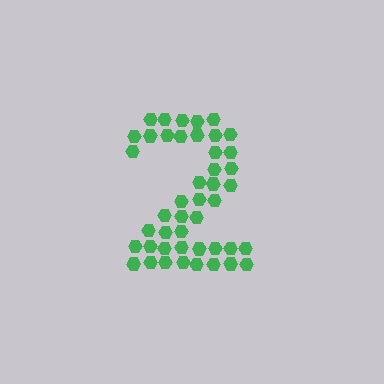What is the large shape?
The large shape is the digit 2.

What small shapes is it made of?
It is made of small hexagons.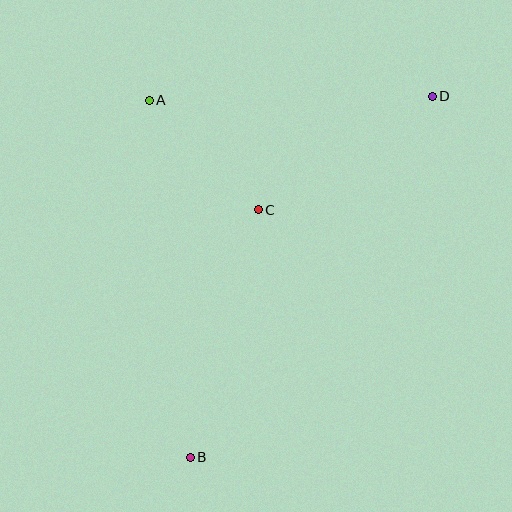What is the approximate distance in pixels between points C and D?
The distance between C and D is approximately 208 pixels.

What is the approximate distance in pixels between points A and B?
The distance between A and B is approximately 359 pixels.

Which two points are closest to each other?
Points A and C are closest to each other.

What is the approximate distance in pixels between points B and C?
The distance between B and C is approximately 257 pixels.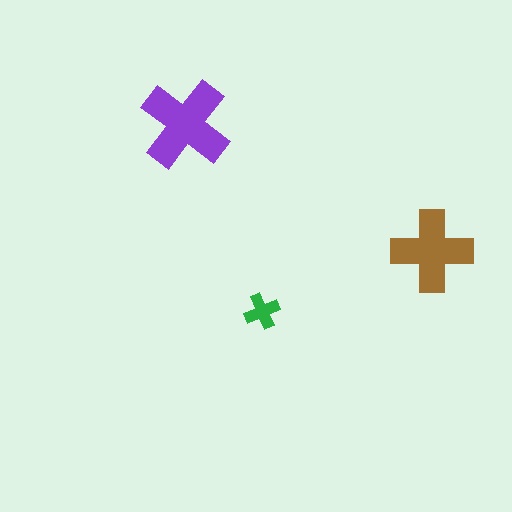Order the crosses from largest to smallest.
the purple one, the brown one, the green one.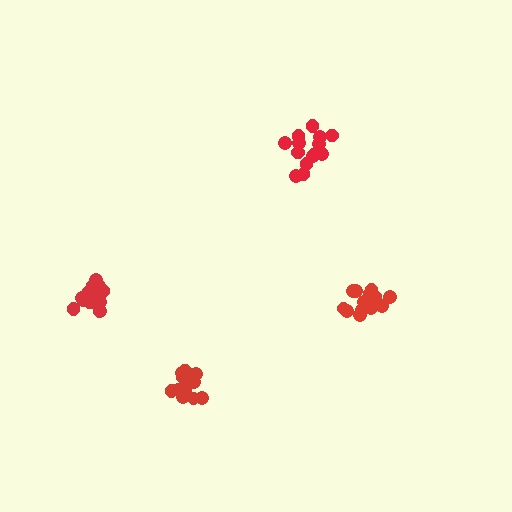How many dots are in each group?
Group 1: 15 dots, Group 2: 15 dots, Group 3: 17 dots, Group 4: 17 dots (64 total).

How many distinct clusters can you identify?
There are 4 distinct clusters.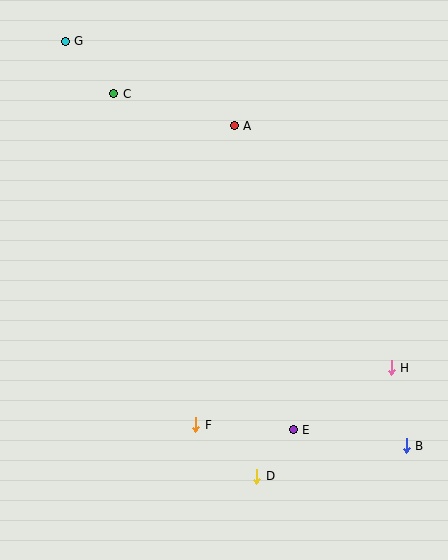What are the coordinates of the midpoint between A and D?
The midpoint between A and D is at (245, 301).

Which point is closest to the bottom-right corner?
Point B is closest to the bottom-right corner.